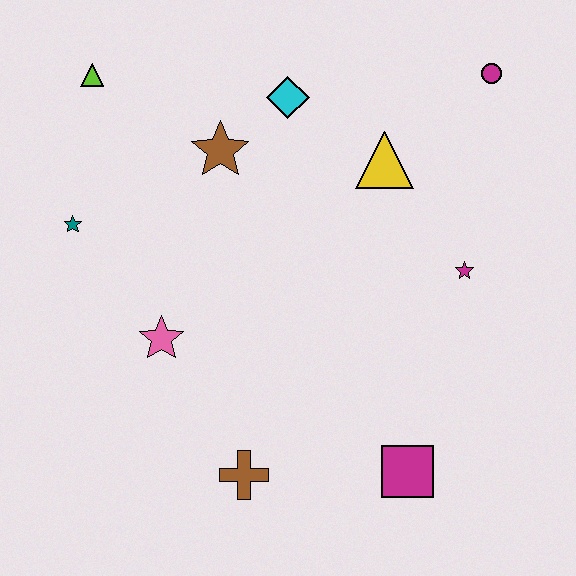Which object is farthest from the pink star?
The magenta circle is farthest from the pink star.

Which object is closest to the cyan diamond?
The brown star is closest to the cyan diamond.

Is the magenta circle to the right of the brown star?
Yes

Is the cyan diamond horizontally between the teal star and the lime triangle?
No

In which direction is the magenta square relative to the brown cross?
The magenta square is to the right of the brown cross.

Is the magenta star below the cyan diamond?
Yes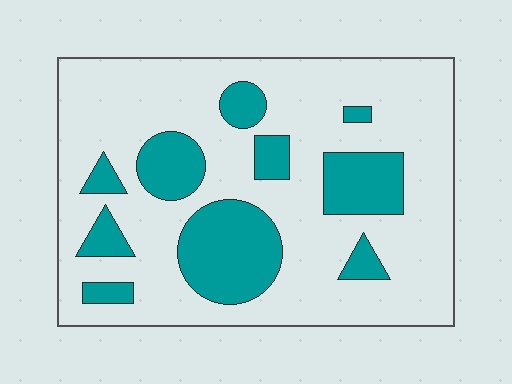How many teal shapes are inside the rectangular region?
10.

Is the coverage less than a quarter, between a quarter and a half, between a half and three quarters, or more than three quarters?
Less than a quarter.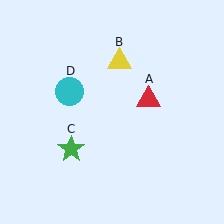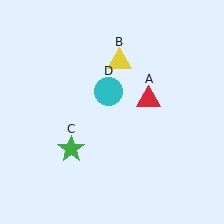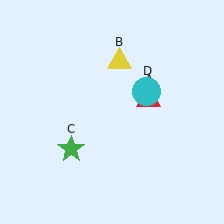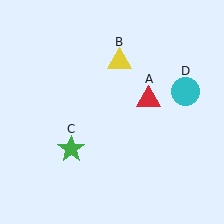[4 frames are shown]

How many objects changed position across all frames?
1 object changed position: cyan circle (object D).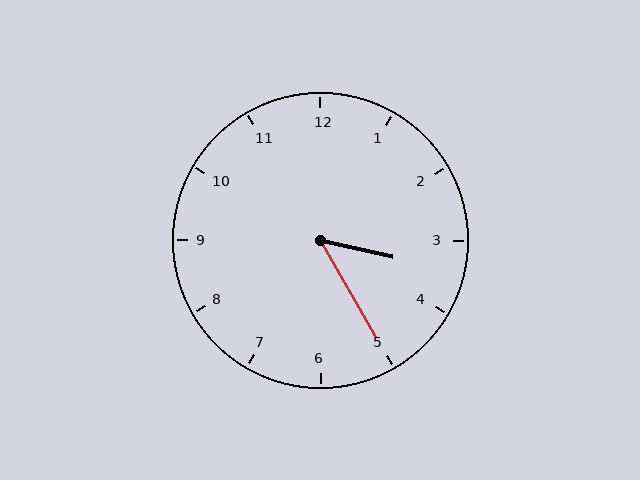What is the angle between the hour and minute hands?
Approximately 48 degrees.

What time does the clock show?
3:25.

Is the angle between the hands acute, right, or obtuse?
It is acute.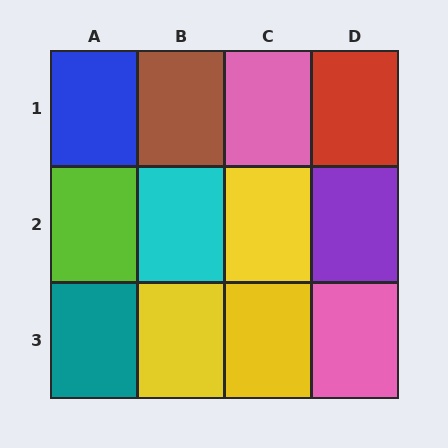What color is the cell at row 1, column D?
Red.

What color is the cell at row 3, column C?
Yellow.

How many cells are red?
1 cell is red.